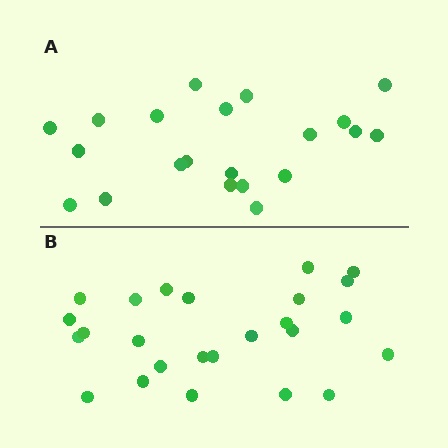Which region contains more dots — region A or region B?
Region B (the bottom region) has more dots.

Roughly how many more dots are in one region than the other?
Region B has about 4 more dots than region A.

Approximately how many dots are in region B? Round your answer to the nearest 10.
About 20 dots. (The exact count is 25, which rounds to 20.)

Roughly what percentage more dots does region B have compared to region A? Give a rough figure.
About 20% more.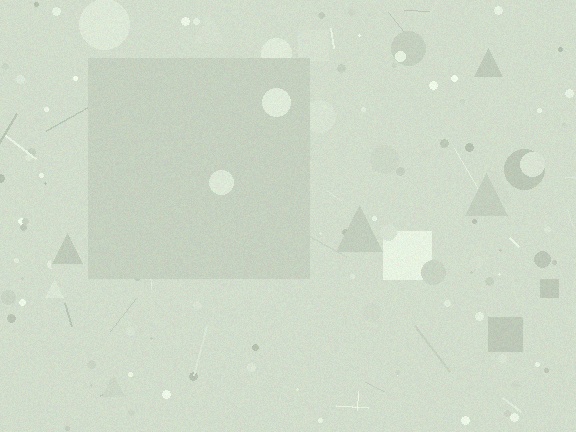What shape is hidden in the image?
A square is hidden in the image.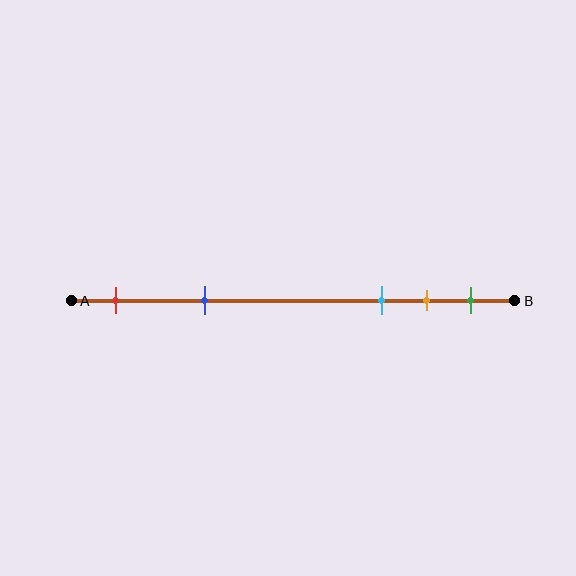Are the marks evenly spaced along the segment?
No, the marks are not evenly spaced.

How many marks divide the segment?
There are 5 marks dividing the segment.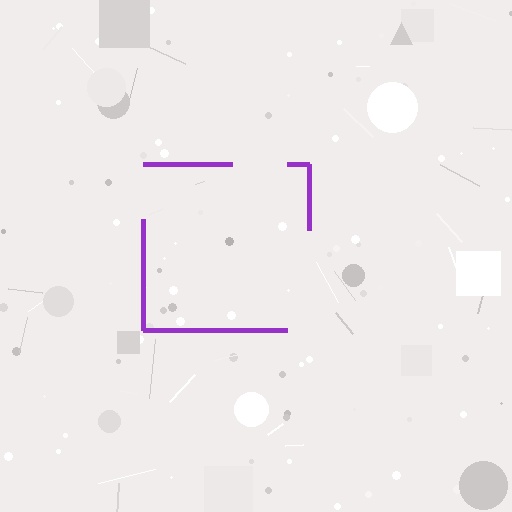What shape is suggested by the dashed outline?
The dashed outline suggests a square.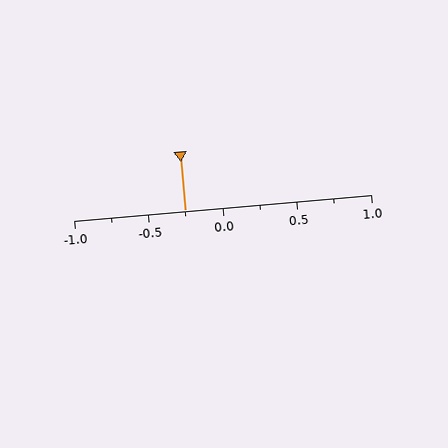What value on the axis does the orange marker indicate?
The marker indicates approximately -0.25.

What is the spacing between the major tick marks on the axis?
The major ticks are spaced 0.5 apart.